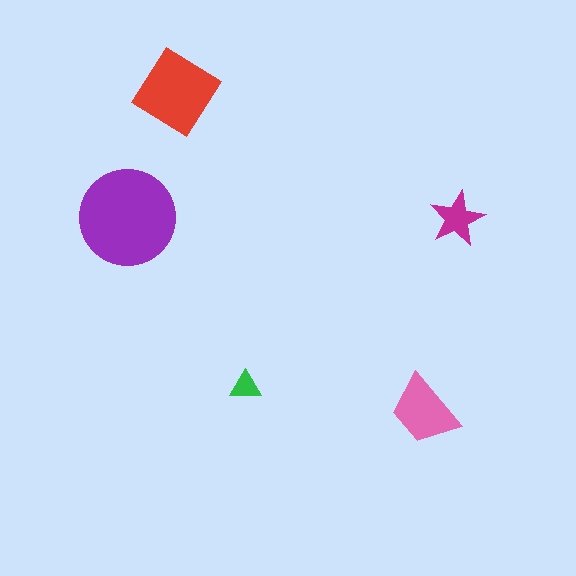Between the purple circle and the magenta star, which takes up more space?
The purple circle.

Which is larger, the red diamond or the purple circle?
The purple circle.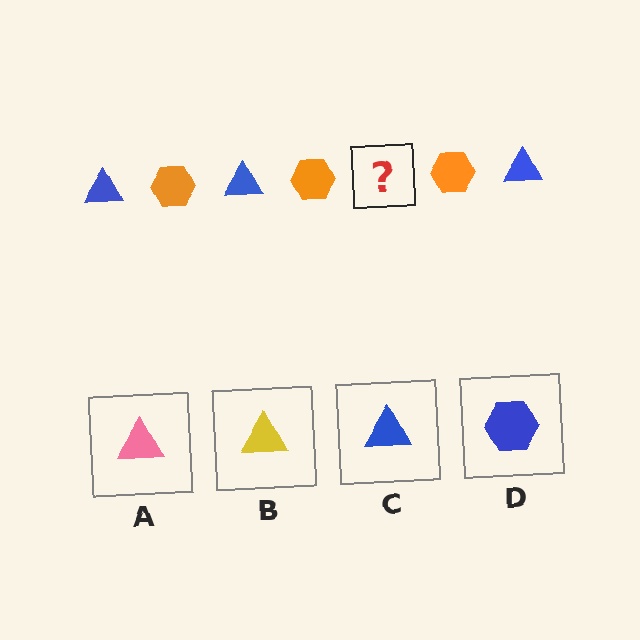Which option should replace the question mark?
Option C.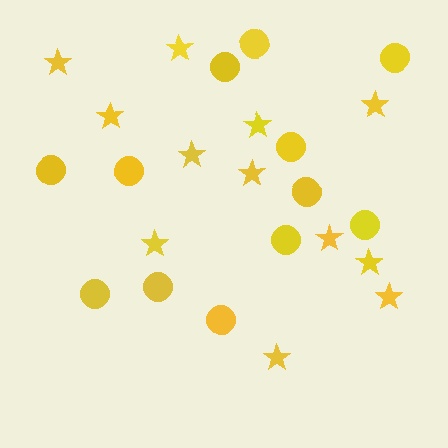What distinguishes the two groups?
There are 2 groups: one group of stars (12) and one group of circles (12).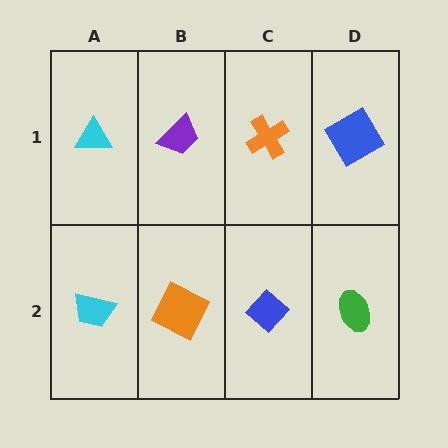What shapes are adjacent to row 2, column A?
A cyan triangle (row 1, column A), an orange square (row 2, column B).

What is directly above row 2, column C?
An orange cross.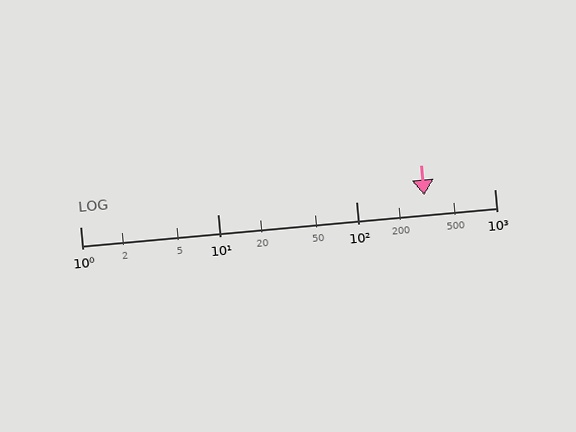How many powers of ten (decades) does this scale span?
The scale spans 3 decades, from 1 to 1000.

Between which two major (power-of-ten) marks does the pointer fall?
The pointer is between 100 and 1000.